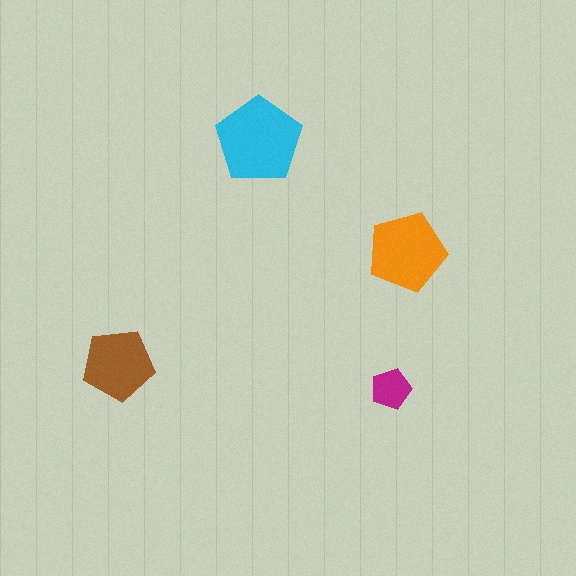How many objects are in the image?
There are 4 objects in the image.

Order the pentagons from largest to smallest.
the cyan one, the orange one, the brown one, the magenta one.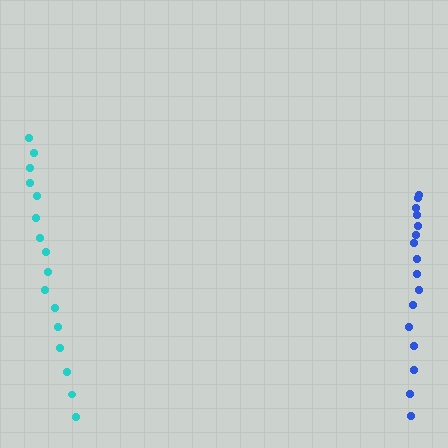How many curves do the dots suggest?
There are 2 distinct paths.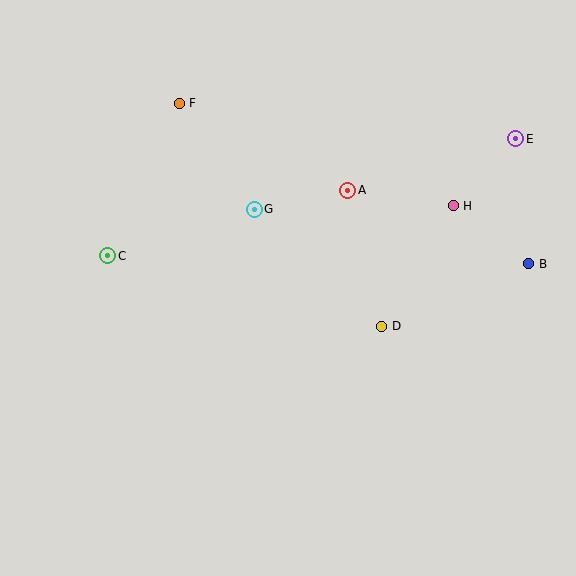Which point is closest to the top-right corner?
Point E is closest to the top-right corner.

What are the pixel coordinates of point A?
Point A is at (348, 190).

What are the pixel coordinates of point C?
Point C is at (108, 256).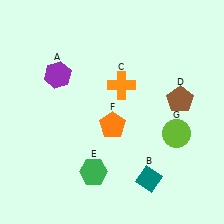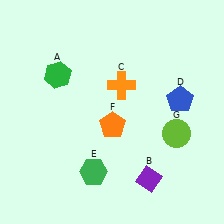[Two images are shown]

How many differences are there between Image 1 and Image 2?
There are 3 differences between the two images.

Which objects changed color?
A changed from purple to green. B changed from teal to purple. D changed from brown to blue.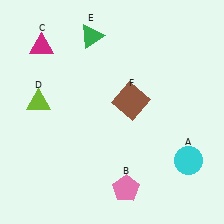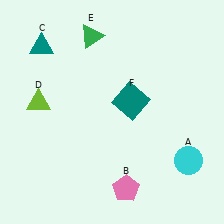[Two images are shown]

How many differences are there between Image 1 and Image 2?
There are 2 differences between the two images.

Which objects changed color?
C changed from magenta to teal. F changed from brown to teal.